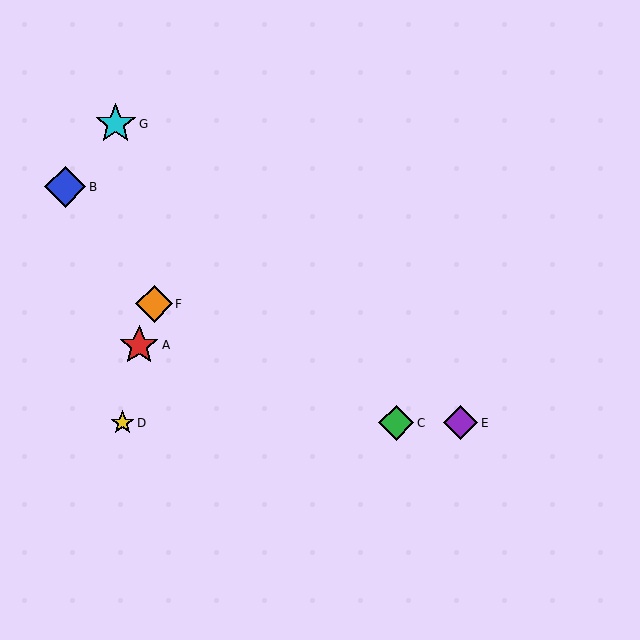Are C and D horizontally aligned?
Yes, both are at y≈423.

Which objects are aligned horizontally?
Objects C, D, E are aligned horizontally.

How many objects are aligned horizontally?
3 objects (C, D, E) are aligned horizontally.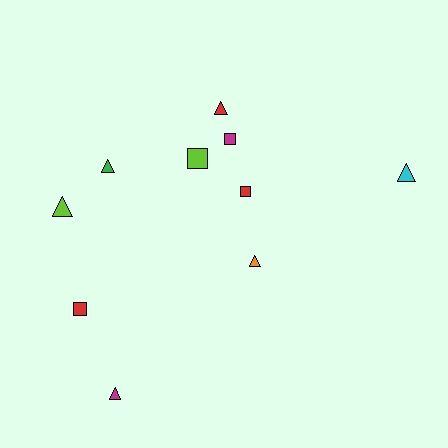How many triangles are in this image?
There are 6 triangles.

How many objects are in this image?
There are 10 objects.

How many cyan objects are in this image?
There is 1 cyan object.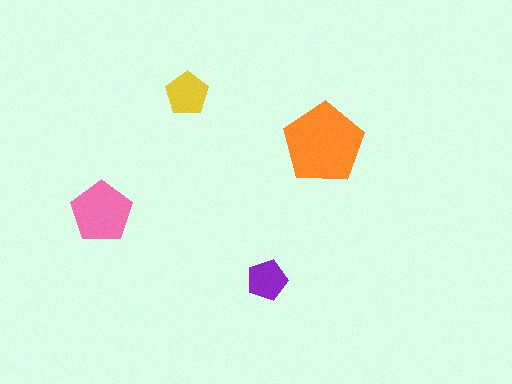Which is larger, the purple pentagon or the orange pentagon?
The orange one.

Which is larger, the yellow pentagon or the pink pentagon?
The pink one.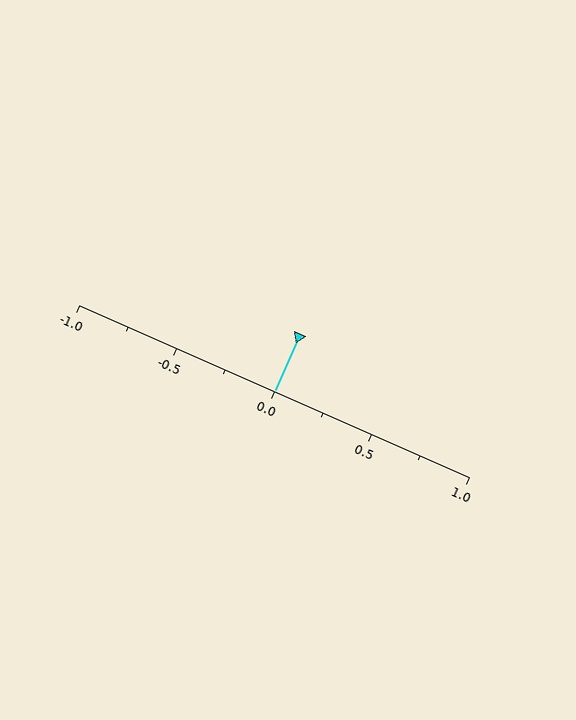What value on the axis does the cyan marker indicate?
The marker indicates approximately 0.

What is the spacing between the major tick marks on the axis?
The major ticks are spaced 0.5 apart.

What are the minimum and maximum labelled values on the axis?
The axis runs from -1.0 to 1.0.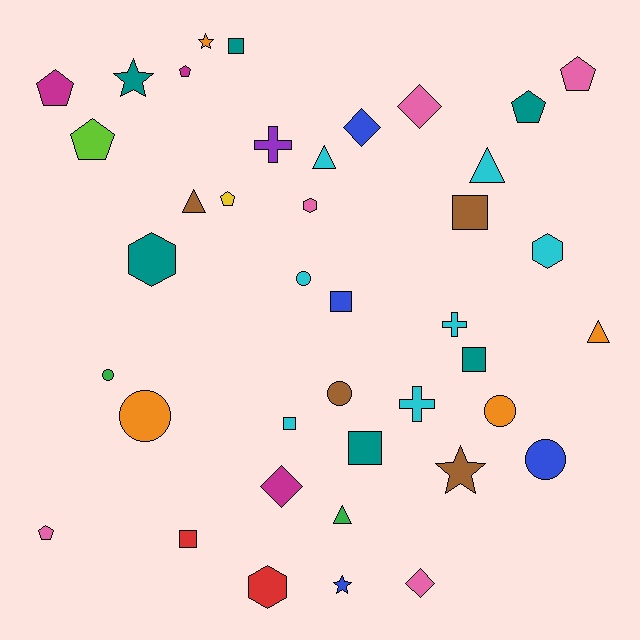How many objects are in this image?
There are 40 objects.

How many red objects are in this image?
There are 2 red objects.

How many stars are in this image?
There are 4 stars.